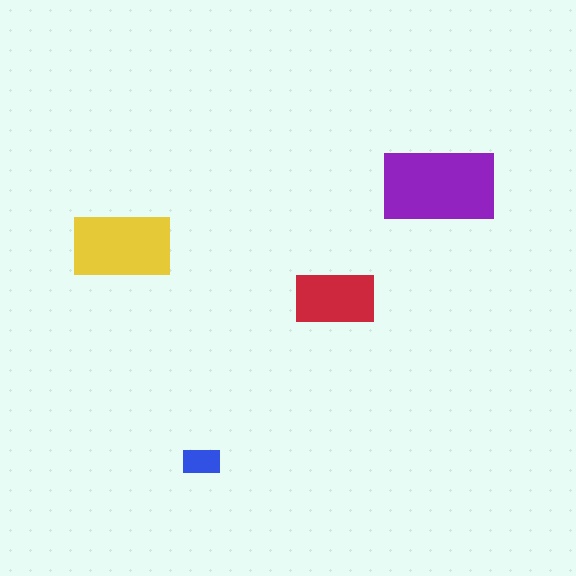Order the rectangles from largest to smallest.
the purple one, the yellow one, the red one, the blue one.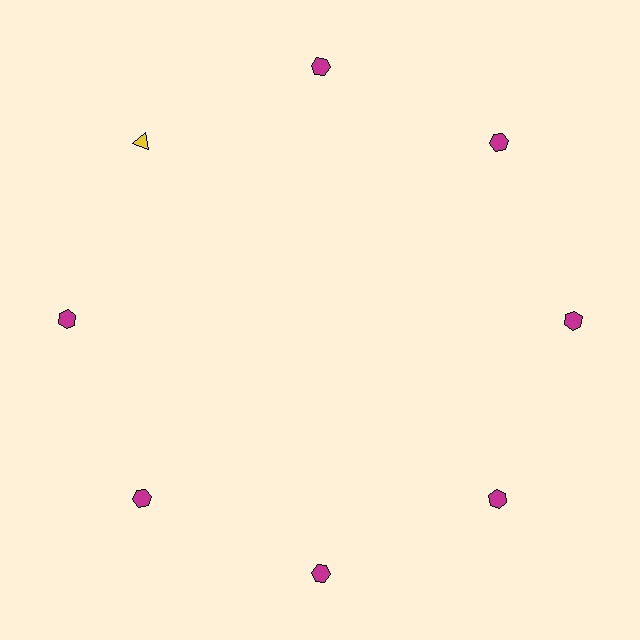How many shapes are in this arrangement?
There are 8 shapes arranged in a ring pattern.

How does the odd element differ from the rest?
It differs in both color (yellow instead of magenta) and shape (triangle instead of hexagon).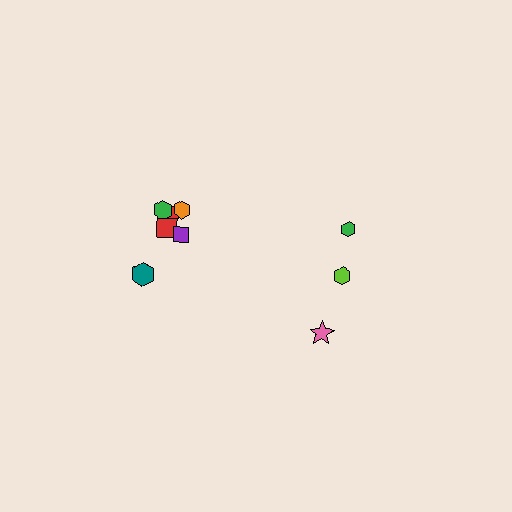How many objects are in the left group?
There are 6 objects.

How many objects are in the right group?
There are 3 objects.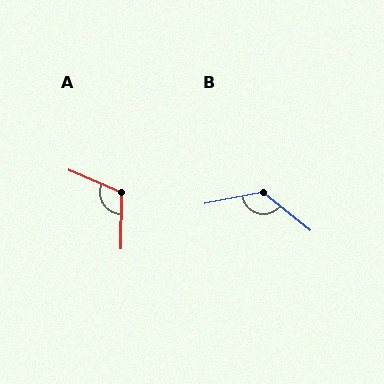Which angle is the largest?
B, at approximately 130 degrees.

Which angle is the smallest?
A, at approximately 113 degrees.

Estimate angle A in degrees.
Approximately 113 degrees.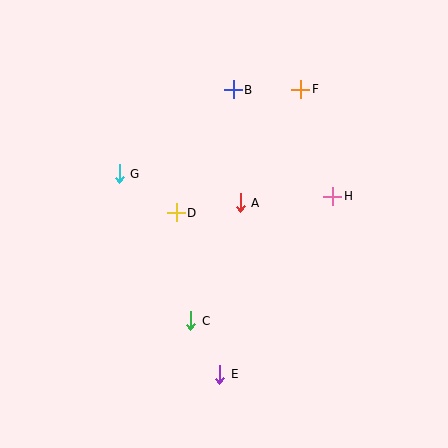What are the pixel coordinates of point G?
Point G is at (119, 174).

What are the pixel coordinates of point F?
Point F is at (301, 89).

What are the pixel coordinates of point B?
Point B is at (233, 90).